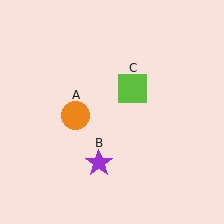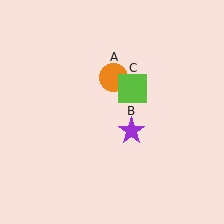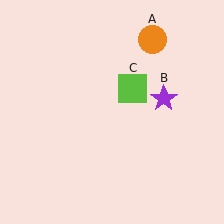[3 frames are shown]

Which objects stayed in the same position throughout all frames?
Lime square (object C) remained stationary.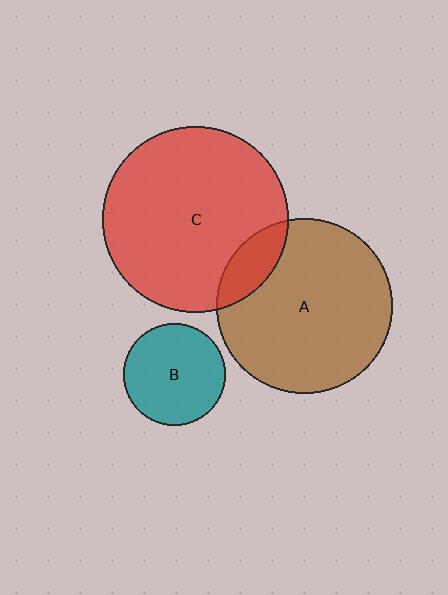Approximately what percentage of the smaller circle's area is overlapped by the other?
Approximately 15%.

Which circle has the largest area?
Circle C (red).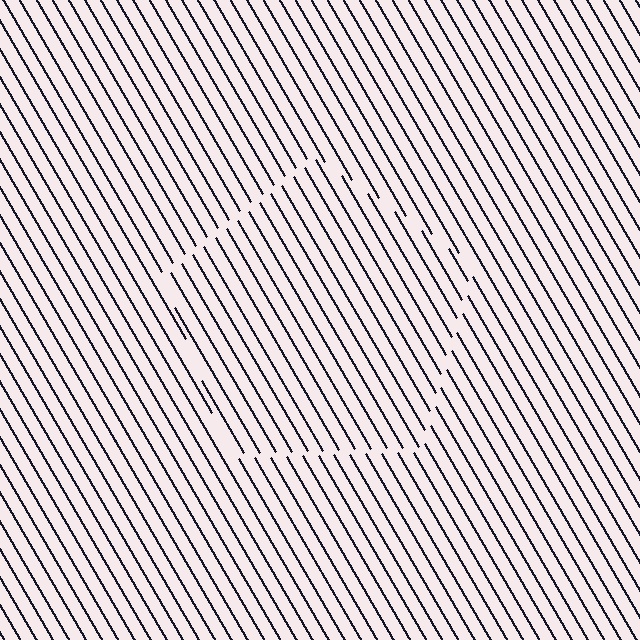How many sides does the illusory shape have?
5 sides — the line-ends trace a pentagon.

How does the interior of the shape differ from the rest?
The interior of the shape contains the same grating, shifted by half a period — the contour is defined by the phase discontinuity where line-ends from the inner and outer gratings abut.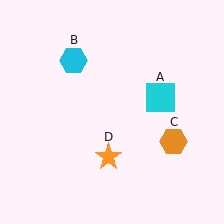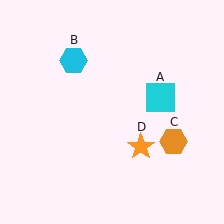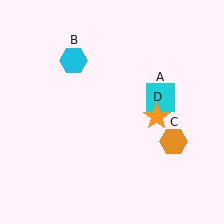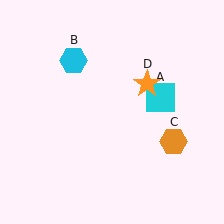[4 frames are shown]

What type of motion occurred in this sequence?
The orange star (object D) rotated counterclockwise around the center of the scene.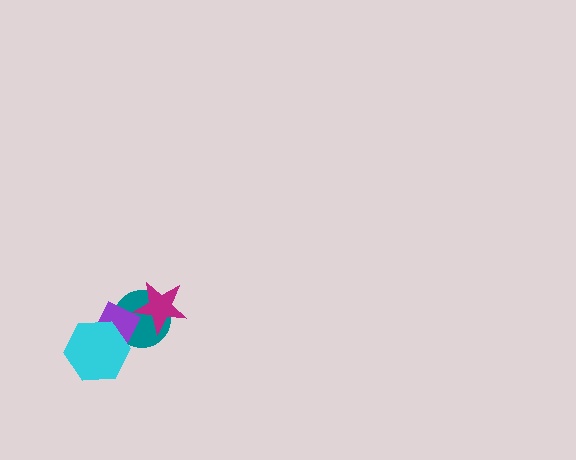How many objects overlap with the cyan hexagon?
2 objects overlap with the cyan hexagon.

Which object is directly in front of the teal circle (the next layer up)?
The purple diamond is directly in front of the teal circle.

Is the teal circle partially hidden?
Yes, it is partially covered by another shape.